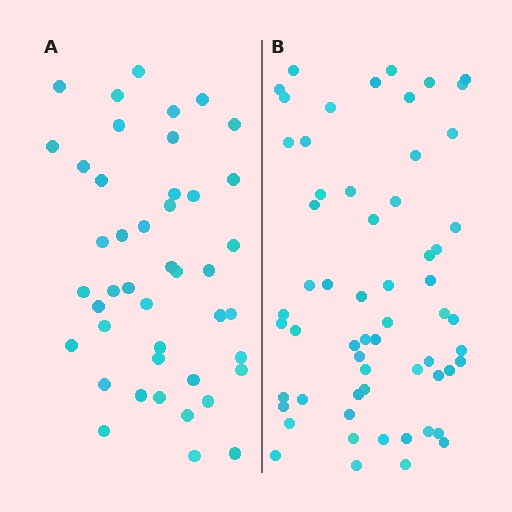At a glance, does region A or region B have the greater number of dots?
Region B (the right region) has more dots.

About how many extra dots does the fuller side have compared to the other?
Region B has approximately 15 more dots than region A.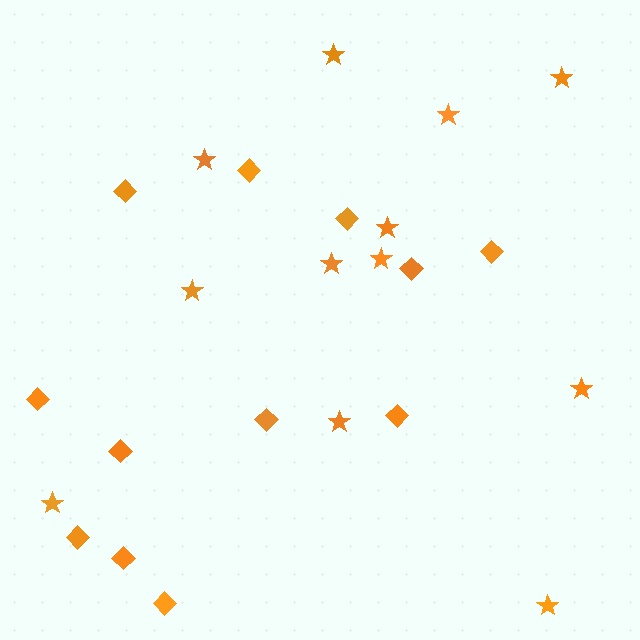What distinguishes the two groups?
There are 2 groups: one group of diamonds (12) and one group of stars (12).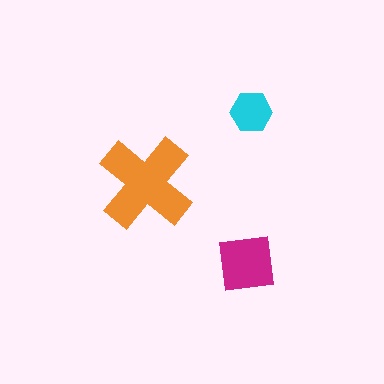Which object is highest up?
The cyan hexagon is topmost.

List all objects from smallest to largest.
The cyan hexagon, the magenta square, the orange cross.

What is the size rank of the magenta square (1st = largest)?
2nd.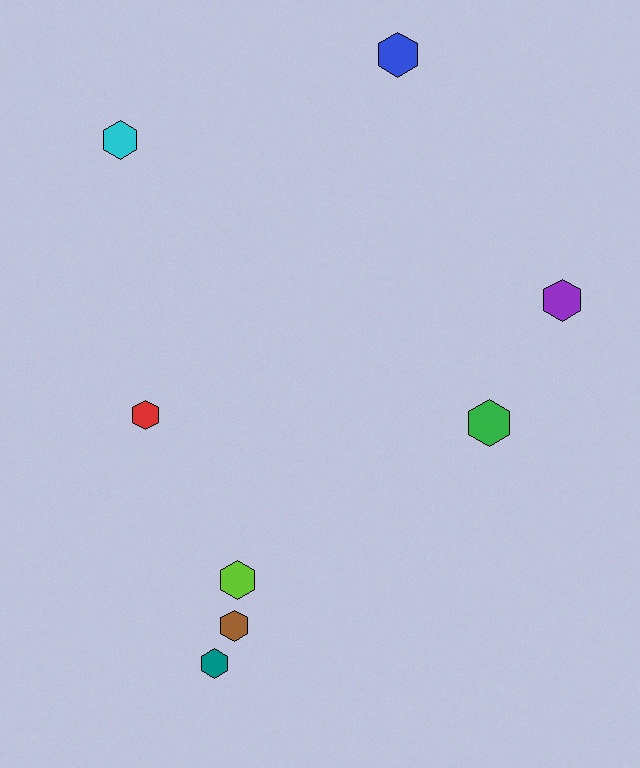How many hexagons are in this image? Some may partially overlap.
There are 8 hexagons.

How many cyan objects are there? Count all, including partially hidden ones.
There is 1 cyan object.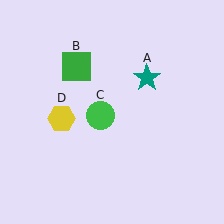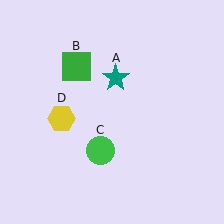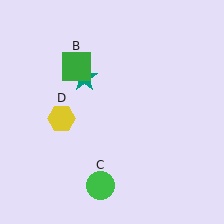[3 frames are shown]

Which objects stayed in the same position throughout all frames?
Green square (object B) and yellow hexagon (object D) remained stationary.